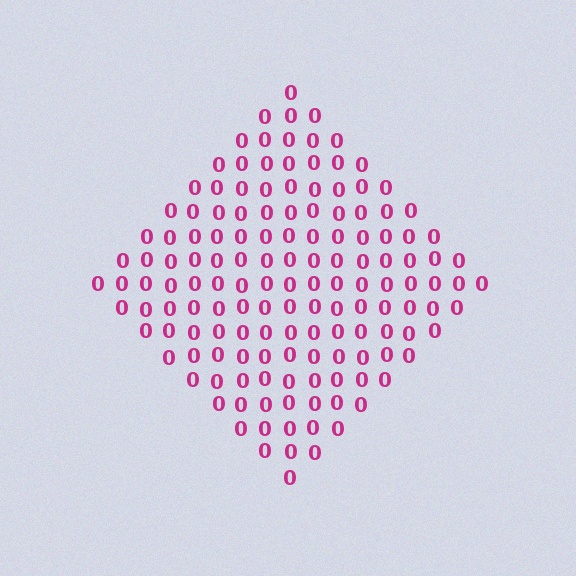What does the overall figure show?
The overall figure shows a diamond.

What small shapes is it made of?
It is made of small digit 0's.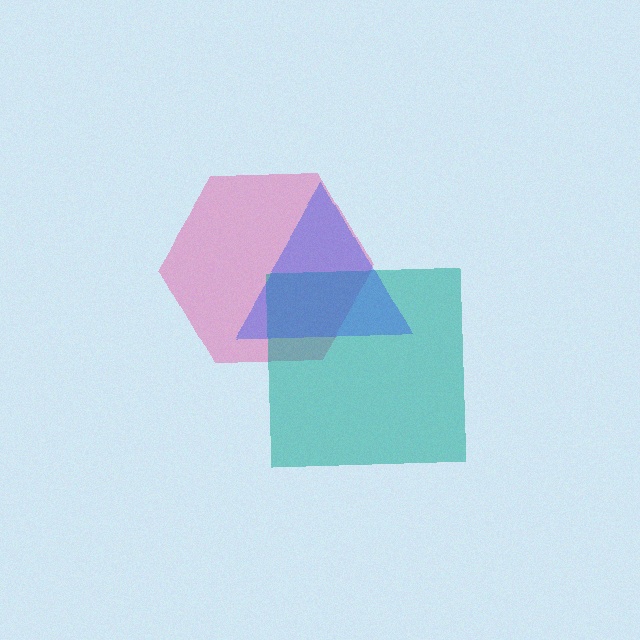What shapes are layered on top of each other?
The layered shapes are: a pink hexagon, a teal square, a blue triangle.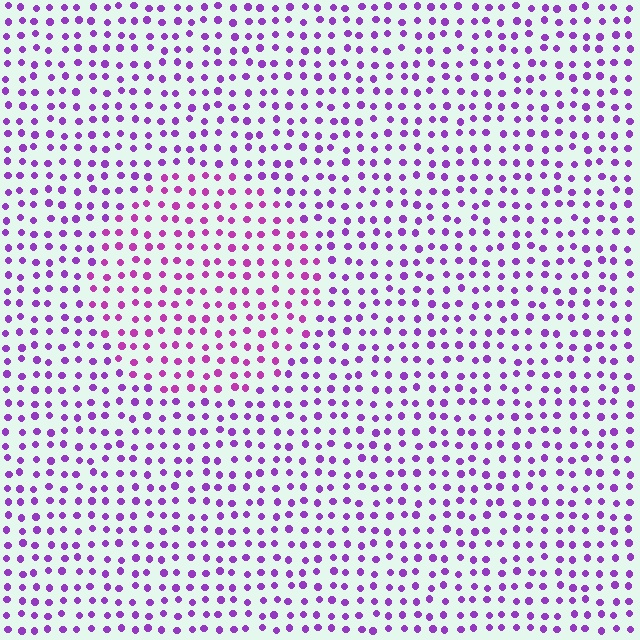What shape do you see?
I see a circle.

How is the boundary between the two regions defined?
The boundary is defined purely by a slight shift in hue (about 26 degrees). Spacing, size, and orientation are identical on both sides.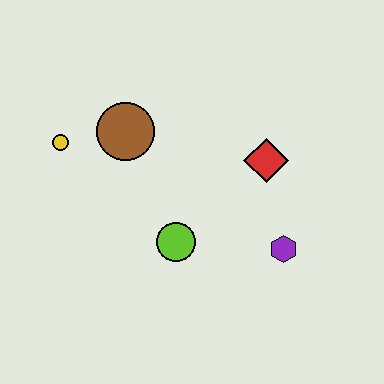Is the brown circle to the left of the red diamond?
Yes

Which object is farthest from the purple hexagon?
The yellow circle is farthest from the purple hexagon.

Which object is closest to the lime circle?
The purple hexagon is closest to the lime circle.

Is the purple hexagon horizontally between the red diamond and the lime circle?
No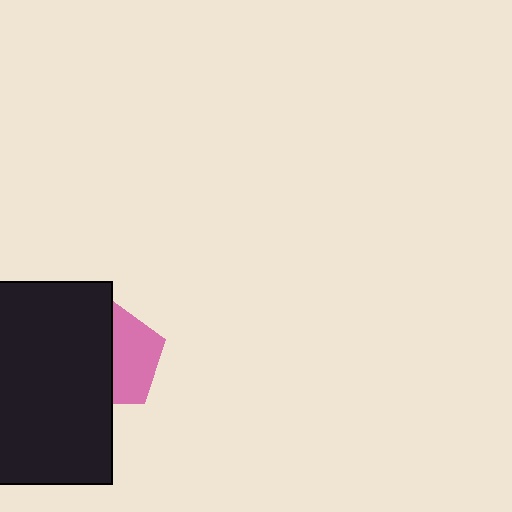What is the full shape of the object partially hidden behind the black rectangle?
The partially hidden object is a pink pentagon.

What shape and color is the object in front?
The object in front is a black rectangle.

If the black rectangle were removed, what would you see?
You would see the complete pink pentagon.